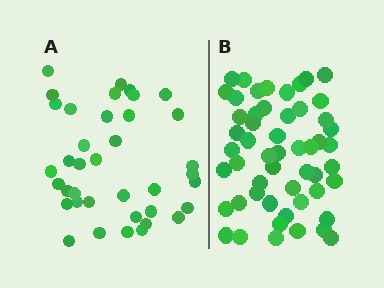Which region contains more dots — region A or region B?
Region B (the right region) has more dots.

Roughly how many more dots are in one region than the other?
Region B has approximately 15 more dots than region A.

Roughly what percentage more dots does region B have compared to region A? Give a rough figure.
About 40% more.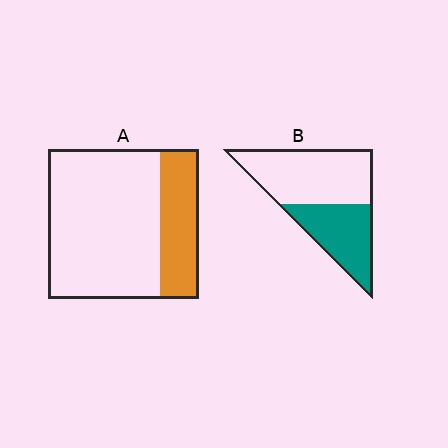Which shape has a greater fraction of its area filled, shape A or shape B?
Shape B.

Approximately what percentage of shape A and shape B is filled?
A is approximately 25% and B is approximately 40%.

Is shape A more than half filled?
No.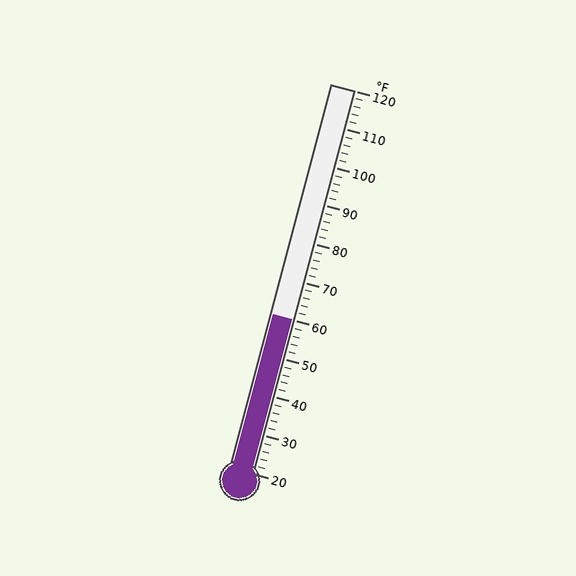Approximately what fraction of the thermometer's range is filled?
The thermometer is filled to approximately 40% of its range.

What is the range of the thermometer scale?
The thermometer scale ranges from 20°F to 120°F.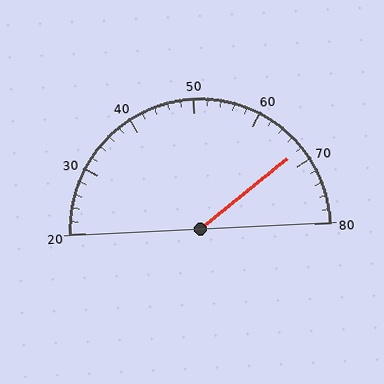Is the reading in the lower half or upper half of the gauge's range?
The reading is in the upper half of the range (20 to 80).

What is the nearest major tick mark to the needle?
The nearest major tick mark is 70.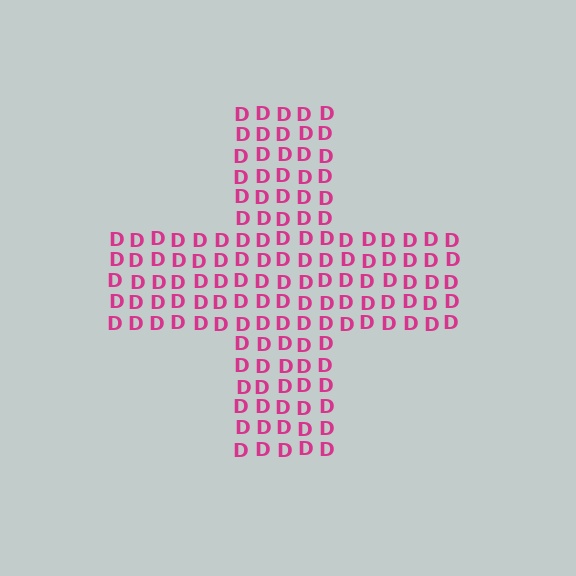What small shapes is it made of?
It is made of small letter D's.